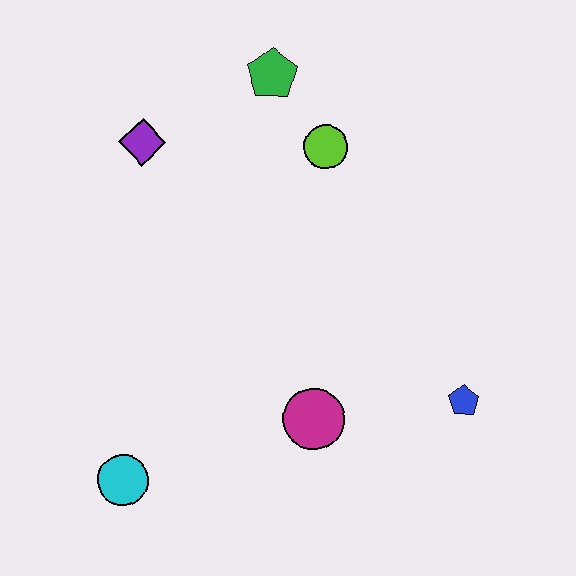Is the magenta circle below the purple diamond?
Yes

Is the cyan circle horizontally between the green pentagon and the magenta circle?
No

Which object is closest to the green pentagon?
The lime circle is closest to the green pentagon.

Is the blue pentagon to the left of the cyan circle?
No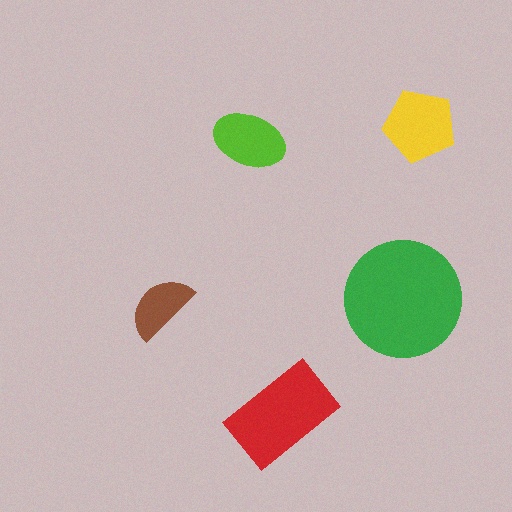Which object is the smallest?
The brown semicircle.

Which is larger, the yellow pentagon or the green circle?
The green circle.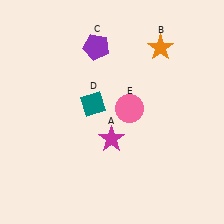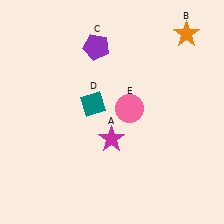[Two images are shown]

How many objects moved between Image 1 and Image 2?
1 object moved between the two images.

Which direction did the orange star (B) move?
The orange star (B) moved right.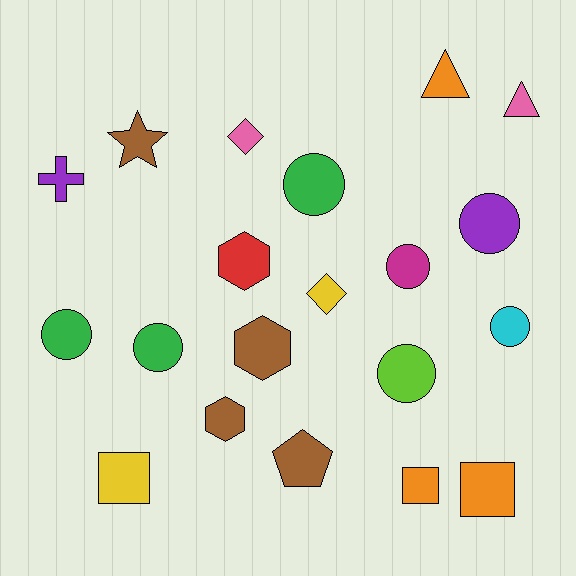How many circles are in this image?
There are 7 circles.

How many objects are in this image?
There are 20 objects.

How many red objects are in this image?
There is 1 red object.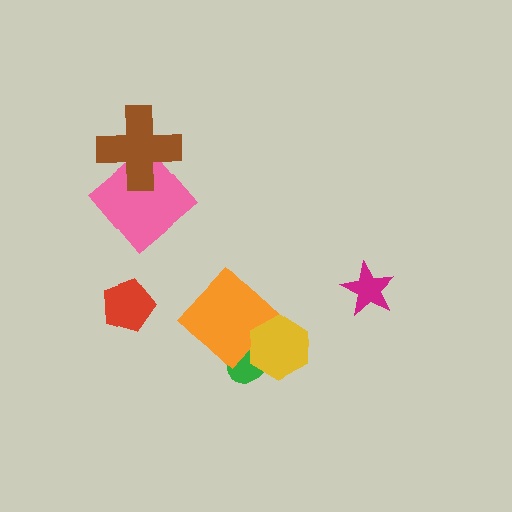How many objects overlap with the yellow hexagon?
2 objects overlap with the yellow hexagon.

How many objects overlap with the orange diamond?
2 objects overlap with the orange diamond.